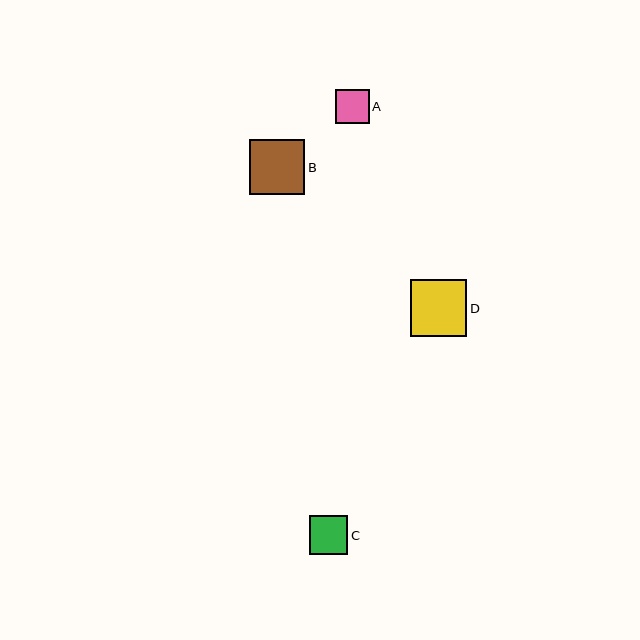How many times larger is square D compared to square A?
Square D is approximately 1.7 times the size of square A.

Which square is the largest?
Square D is the largest with a size of approximately 56 pixels.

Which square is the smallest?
Square A is the smallest with a size of approximately 34 pixels.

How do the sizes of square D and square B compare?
Square D and square B are approximately the same size.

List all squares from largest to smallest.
From largest to smallest: D, B, C, A.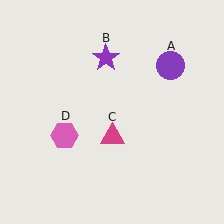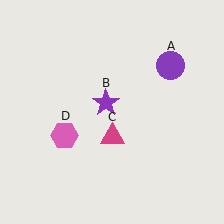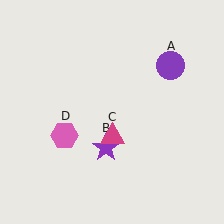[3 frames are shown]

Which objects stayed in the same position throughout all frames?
Purple circle (object A) and magenta triangle (object C) and pink hexagon (object D) remained stationary.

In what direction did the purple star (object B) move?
The purple star (object B) moved down.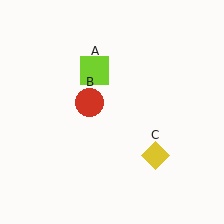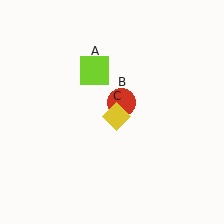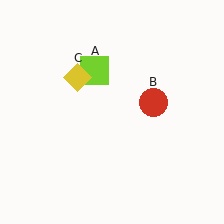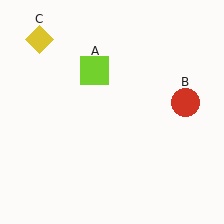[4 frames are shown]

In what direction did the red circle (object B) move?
The red circle (object B) moved right.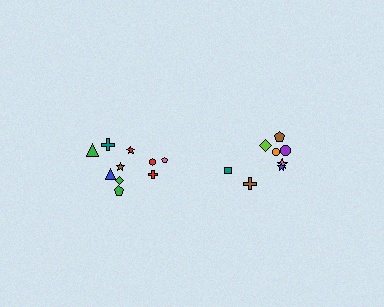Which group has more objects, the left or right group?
The left group.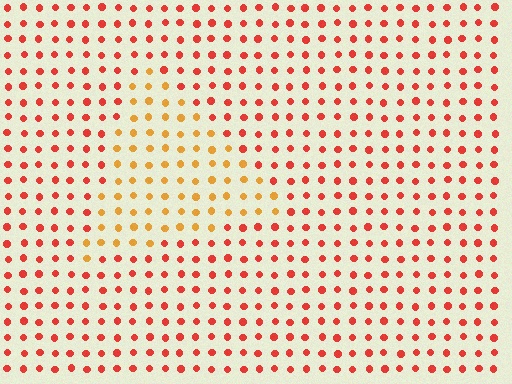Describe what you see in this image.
The image is filled with small red elements in a uniform arrangement. A triangle-shaped region is visible where the elements are tinted to a slightly different hue, forming a subtle color boundary.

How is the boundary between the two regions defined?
The boundary is defined purely by a slight shift in hue (about 35 degrees). Spacing, size, and orientation are identical on both sides.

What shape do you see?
I see a triangle.